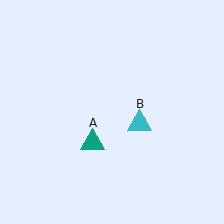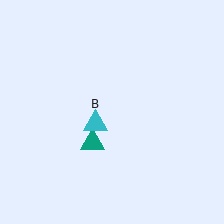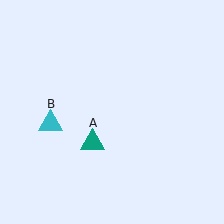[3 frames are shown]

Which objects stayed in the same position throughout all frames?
Teal triangle (object A) remained stationary.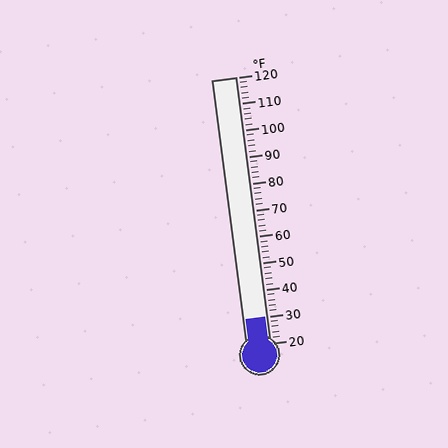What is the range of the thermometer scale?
The thermometer scale ranges from 20°F to 120°F.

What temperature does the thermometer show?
The thermometer shows approximately 30°F.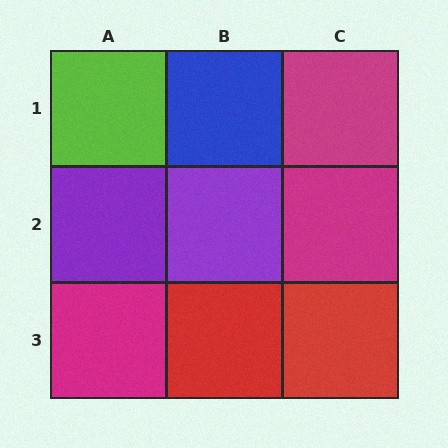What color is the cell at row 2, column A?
Purple.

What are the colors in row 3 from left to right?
Magenta, red, red.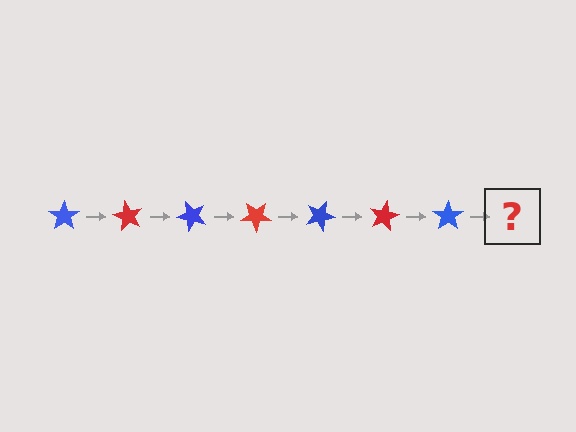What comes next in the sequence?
The next element should be a red star, rotated 420 degrees from the start.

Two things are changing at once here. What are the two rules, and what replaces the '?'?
The two rules are that it rotates 60 degrees each step and the color cycles through blue and red. The '?' should be a red star, rotated 420 degrees from the start.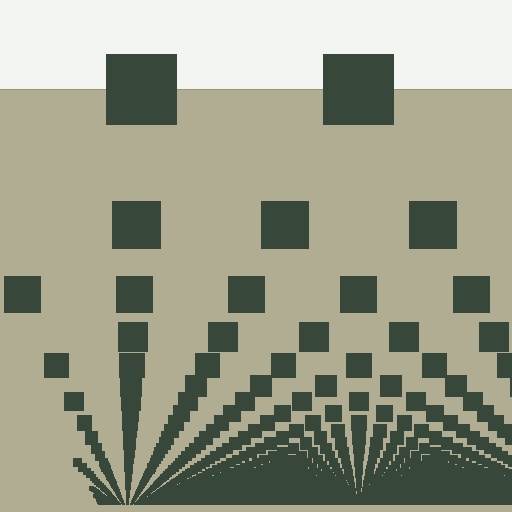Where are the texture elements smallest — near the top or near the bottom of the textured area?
Near the bottom.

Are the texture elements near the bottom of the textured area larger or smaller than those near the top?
Smaller. The gradient is inverted — elements near the bottom are smaller and denser.